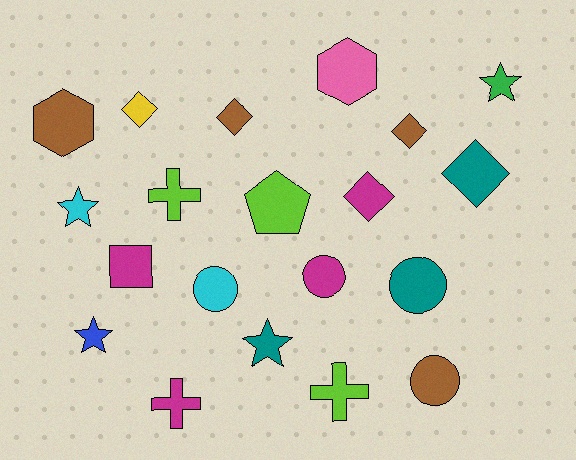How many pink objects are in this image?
There is 1 pink object.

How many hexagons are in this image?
There are 2 hexagons.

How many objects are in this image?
There are 20 objects.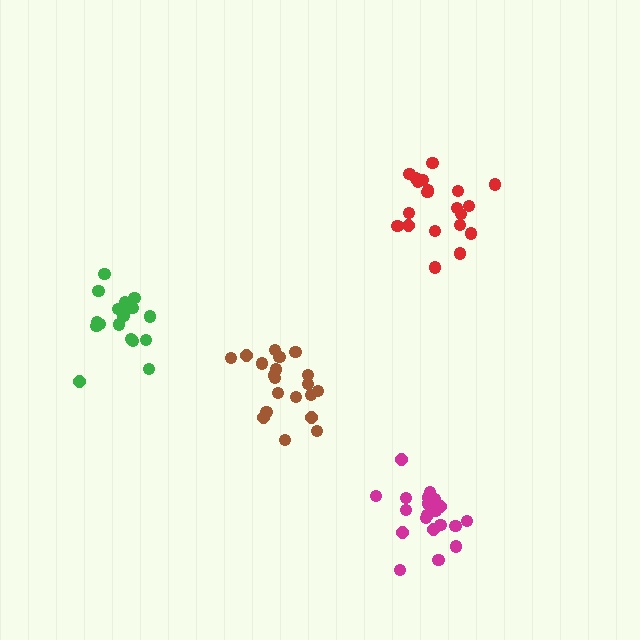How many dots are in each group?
Group 1: 20 dots, Group 2: 20 dots, Group 3: 21 dots, Group 4: 18 dots (79 total).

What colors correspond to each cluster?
The clusters are colored: red, brown, magenta, green.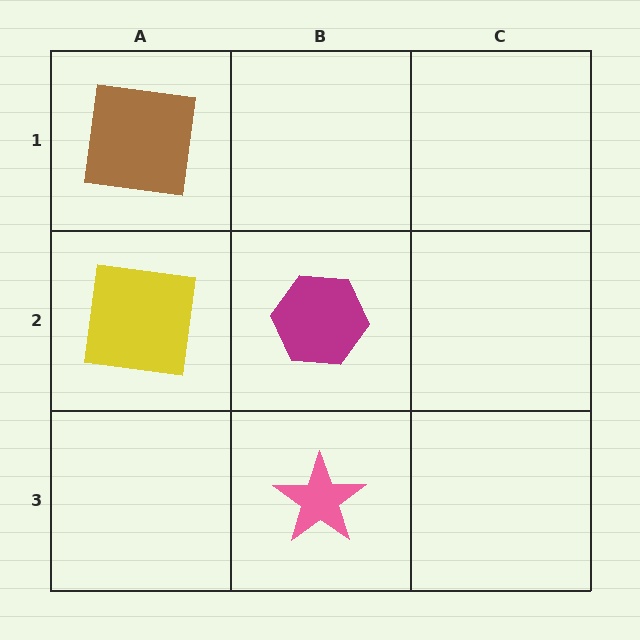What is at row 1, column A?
A brown square.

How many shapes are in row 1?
1 shape.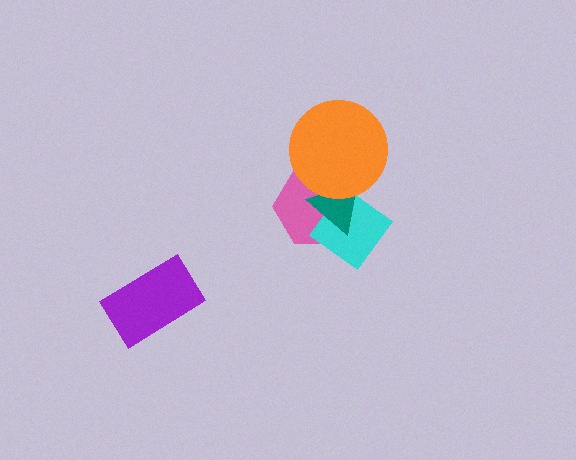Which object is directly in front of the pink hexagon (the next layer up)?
The cyan diamond is directly in front of the pink hexagon.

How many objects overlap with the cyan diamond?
3 objects overlap with the cyan diamond.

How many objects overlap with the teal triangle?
3 objects overlap with the teal triangle.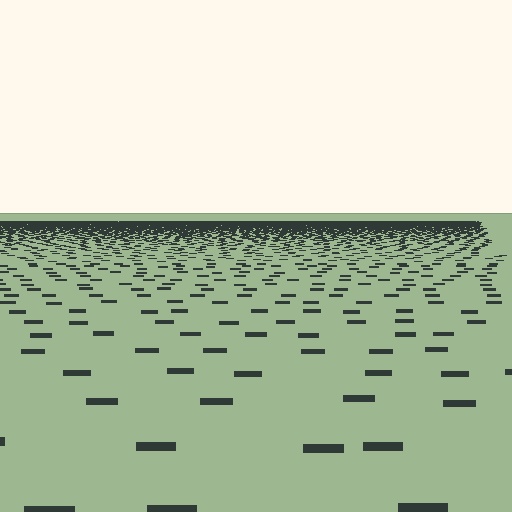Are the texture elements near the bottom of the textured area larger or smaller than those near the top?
Larger. Near the bottom, elements are closer to the viewer and appear at a bigger on-screen size.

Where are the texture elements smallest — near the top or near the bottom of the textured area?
Near the top.